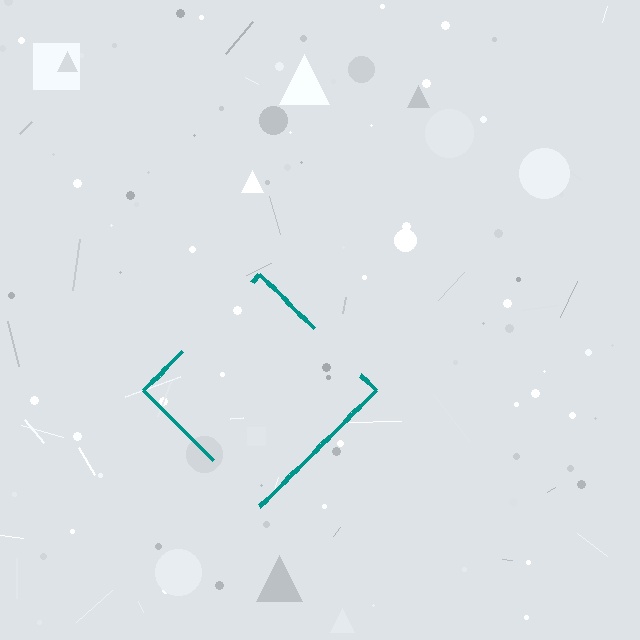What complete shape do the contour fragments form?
The contour fragments form a diamond.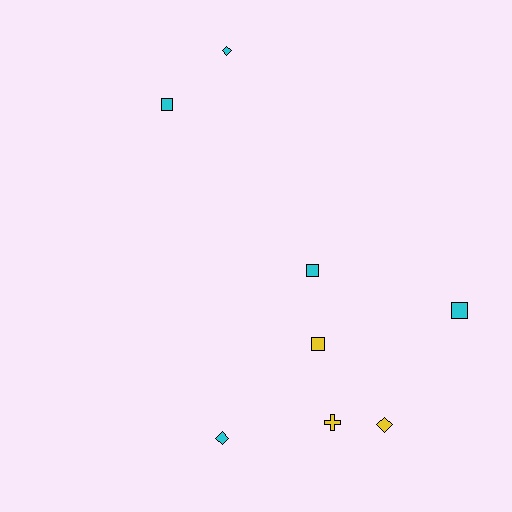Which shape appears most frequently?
Square, with 4 objects.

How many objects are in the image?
There are 8 objects.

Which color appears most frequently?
Cyan, with 5 objects.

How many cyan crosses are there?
There are no cyan crosses.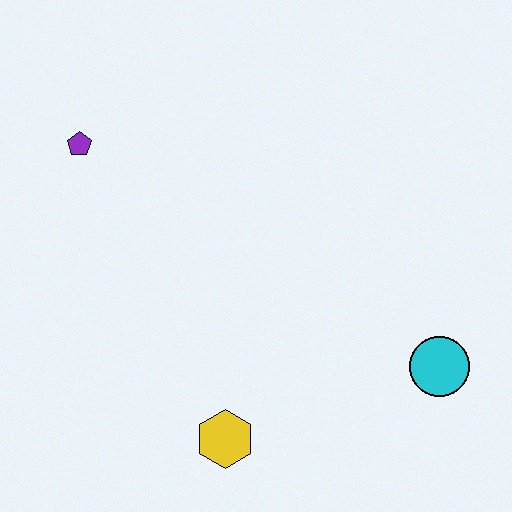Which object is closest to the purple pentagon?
The yellow hexagon is closest to the purple pentagon.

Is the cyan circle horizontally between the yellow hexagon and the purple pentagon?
No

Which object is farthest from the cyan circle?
The purple pentagon is farthest from the cyan circle.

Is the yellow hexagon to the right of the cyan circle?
No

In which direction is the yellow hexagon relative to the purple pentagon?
The yellow hexagon is below the purple pentagon.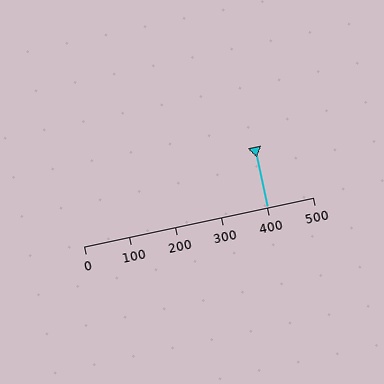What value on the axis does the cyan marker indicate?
The marker indicates approximately 400.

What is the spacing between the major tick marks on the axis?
The major ticks are spaced 100 apart.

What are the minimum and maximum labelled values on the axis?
The axis runs from 0 to 500.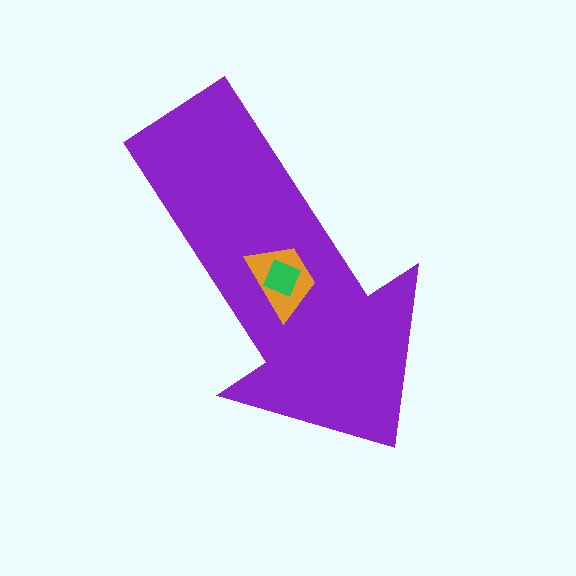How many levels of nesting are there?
3.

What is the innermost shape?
The green square.